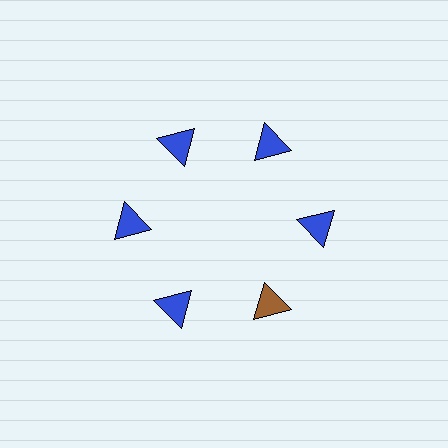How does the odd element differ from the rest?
It has a different color: brown instead of blue.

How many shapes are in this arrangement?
There are 6 shapes arranged in a ring pattern.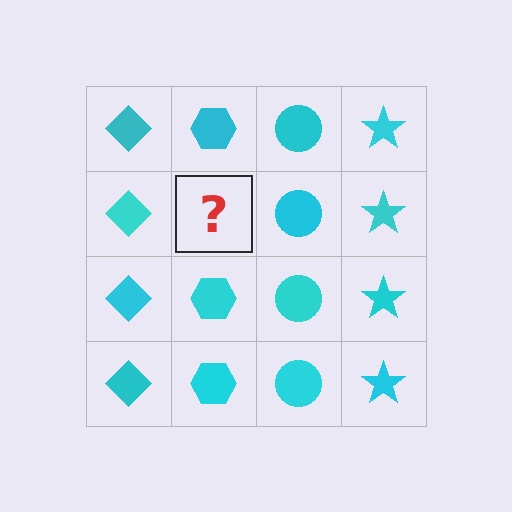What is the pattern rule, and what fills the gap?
The rule is that each column has a consistent shape. The gap should be filled with a cyan hexagon.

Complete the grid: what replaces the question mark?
The question mark should be replaced with a cyan hexagon.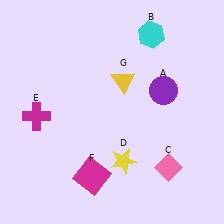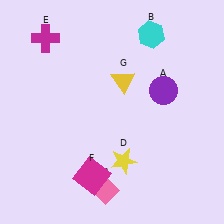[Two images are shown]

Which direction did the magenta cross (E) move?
The magenta cross (E) moved up.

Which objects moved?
The objects that moved are: the pink diamond (C), the magenta cross (E).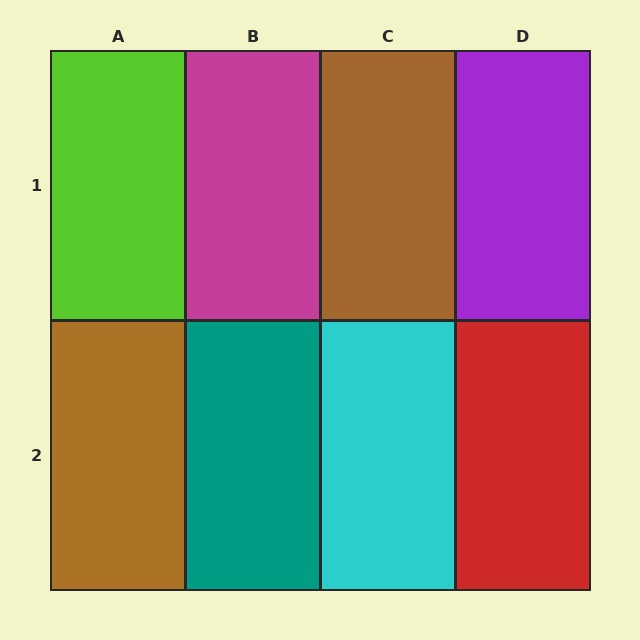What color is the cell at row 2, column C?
Cyan.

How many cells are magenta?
1 cell is magenta.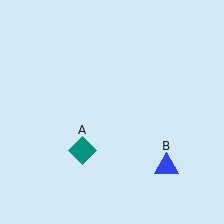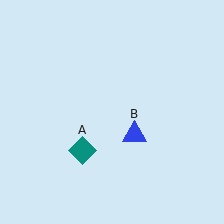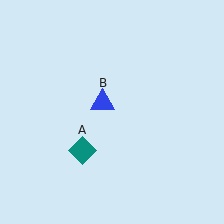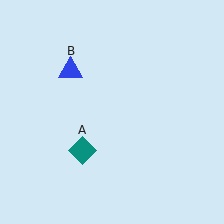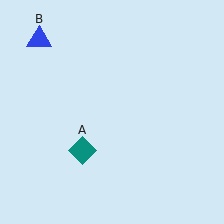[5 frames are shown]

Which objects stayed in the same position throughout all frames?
Teal diamond (object A) remained stationary.